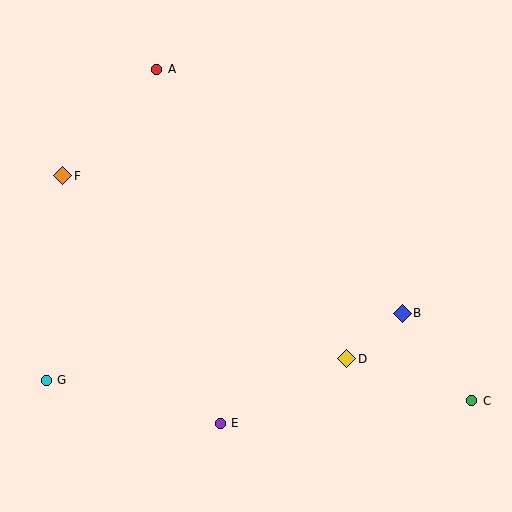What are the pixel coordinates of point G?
Point G is at (46, 380).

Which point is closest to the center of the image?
Point D at (347, 359) is closest to the center.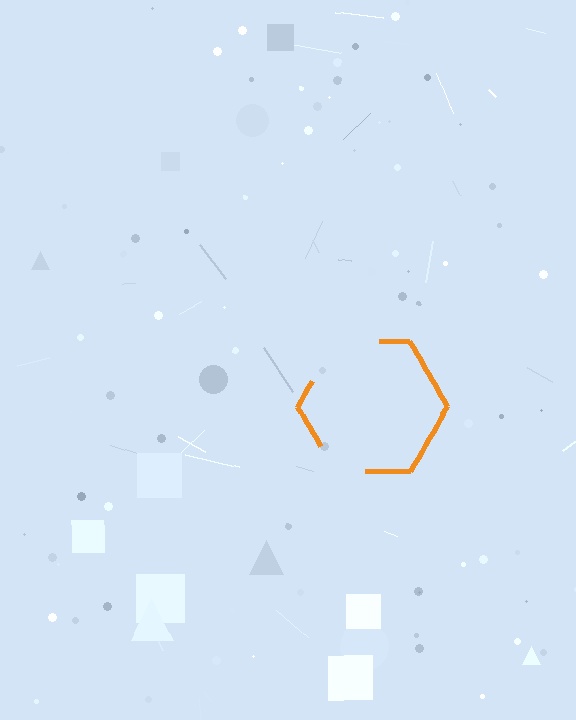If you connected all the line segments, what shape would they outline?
They would outline a hexagon.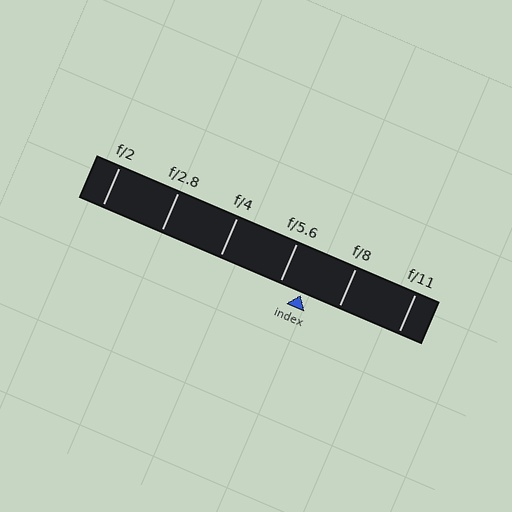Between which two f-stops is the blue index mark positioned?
The index mark is between f/5.6 and f/8.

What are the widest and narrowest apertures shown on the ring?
The widest aperture shown is f/2 and the narrowest is f/11.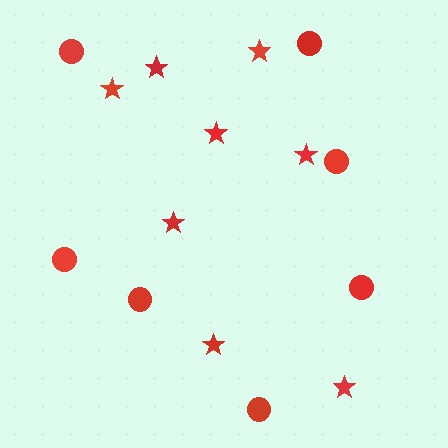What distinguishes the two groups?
There are 2 groups: one group of stars (8) and one group of circles (7).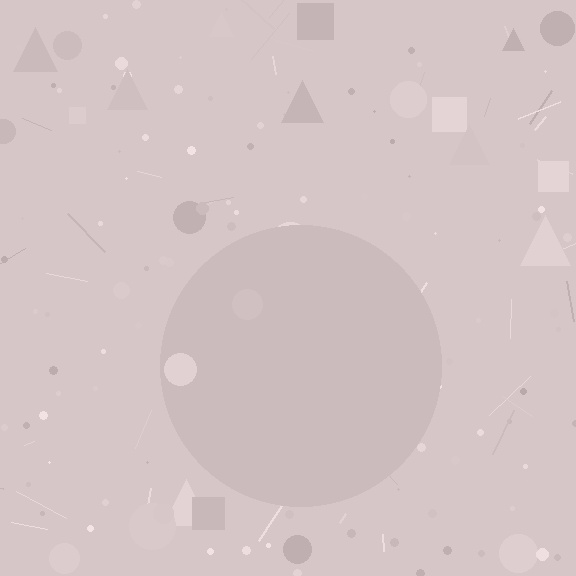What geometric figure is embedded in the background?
A circle is embedded in the background.